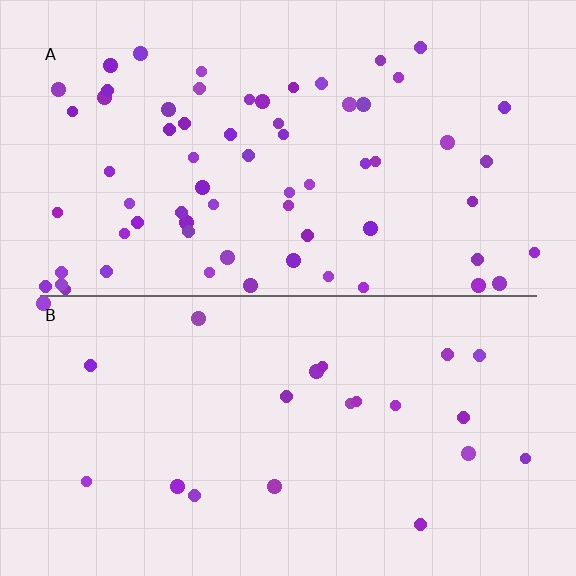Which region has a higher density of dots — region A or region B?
A (the top).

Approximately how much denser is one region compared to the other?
Approximately 3.0× — region A over region B.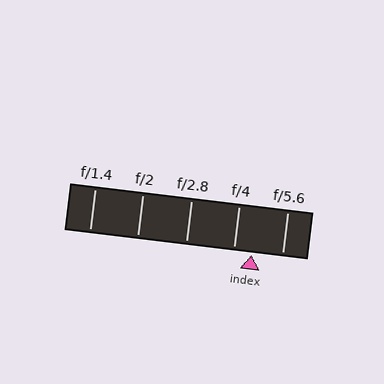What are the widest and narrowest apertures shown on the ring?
The widest aperture shown is f/1.4 and the narrowest is f/5.6.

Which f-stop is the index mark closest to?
The index mark is closest to f/4.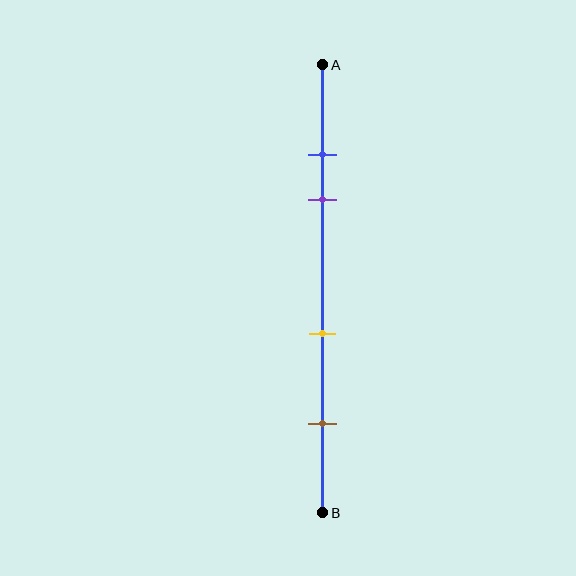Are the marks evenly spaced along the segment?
No, the marks are not evenly spaced.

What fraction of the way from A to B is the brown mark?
The brown mark is approximately 80% (0.8) of the way from A to B.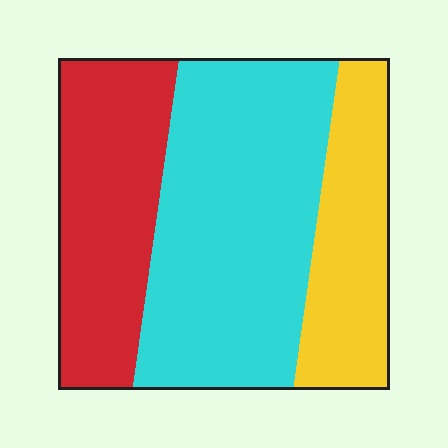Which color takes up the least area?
Yellow, at roughly 20%.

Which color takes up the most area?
Cyan, at roughly 50%.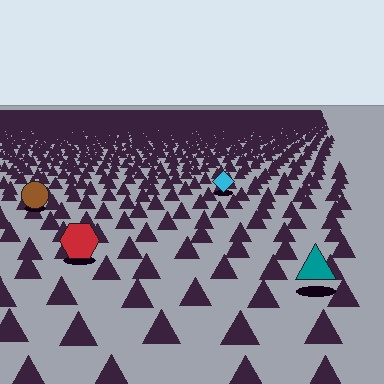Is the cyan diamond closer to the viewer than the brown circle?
No. The brown circle is closer — you can tell from the texture gradient: the ground texture is coarser near it.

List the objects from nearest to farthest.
From nearest to farthest: the teal triangle, the red hexagon, the brown circle, the cyan diamond.